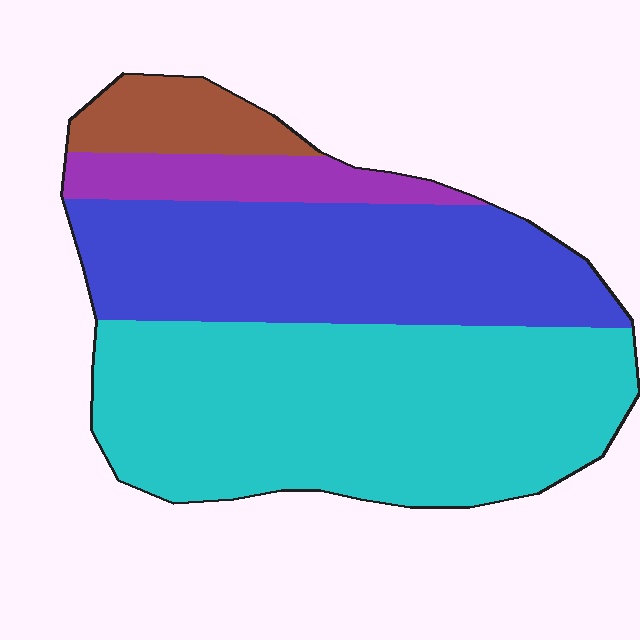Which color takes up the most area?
Cyan, at roughly 50%.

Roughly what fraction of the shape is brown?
Brown covers about 10% of the shape.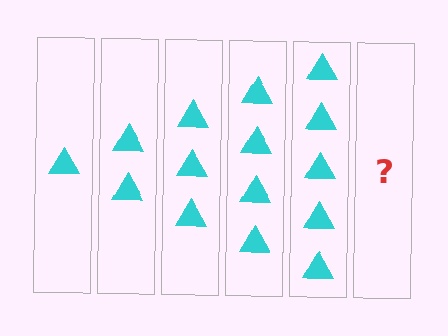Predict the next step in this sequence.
The next step is 6 triangles.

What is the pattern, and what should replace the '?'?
The pattern is that each step adds one more triangle. The '?' should be 6 triangles.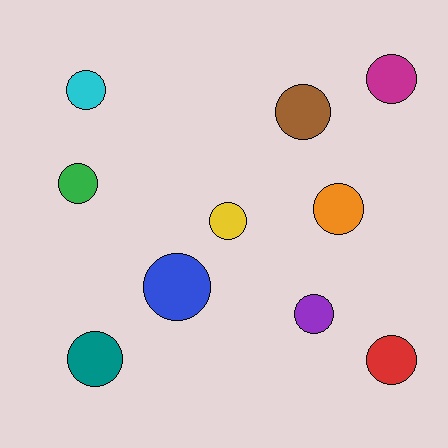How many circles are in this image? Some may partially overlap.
There are 10 circles.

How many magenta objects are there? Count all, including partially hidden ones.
There is 1 magenta object.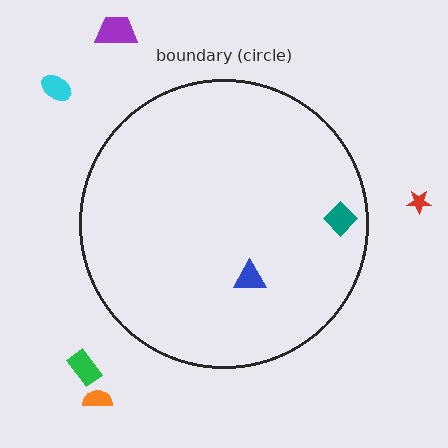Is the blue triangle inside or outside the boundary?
Inside.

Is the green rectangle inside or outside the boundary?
Outside.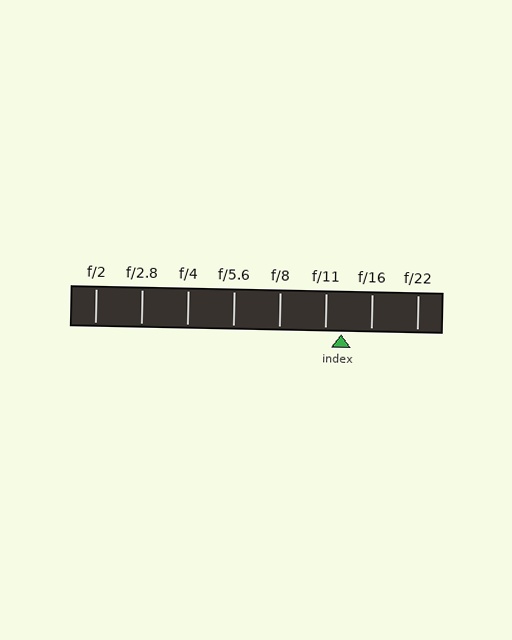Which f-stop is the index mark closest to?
The index mark is closest to f/11.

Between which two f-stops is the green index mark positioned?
The index mark is between f/11 and f/16.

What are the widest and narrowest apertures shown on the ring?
The widest aperture shown is f/2 and the narrowest is f/22.